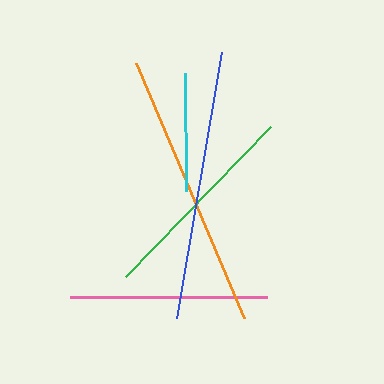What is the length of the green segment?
The green segment is approximately 208 pixels long.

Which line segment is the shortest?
The cyan line is the shortest at approximately 118 pixels.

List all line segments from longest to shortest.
From longest to shortest: orange, blue, green, pink, cyan.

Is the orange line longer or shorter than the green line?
The orange line is longer than the green line.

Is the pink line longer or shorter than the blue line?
The blue line is longer than the pink line.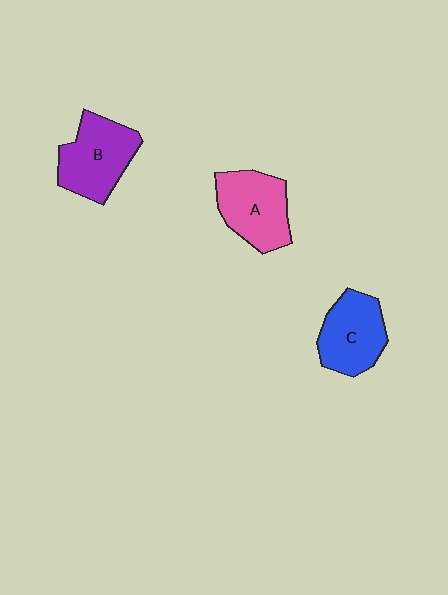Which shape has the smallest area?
Shape C (blue).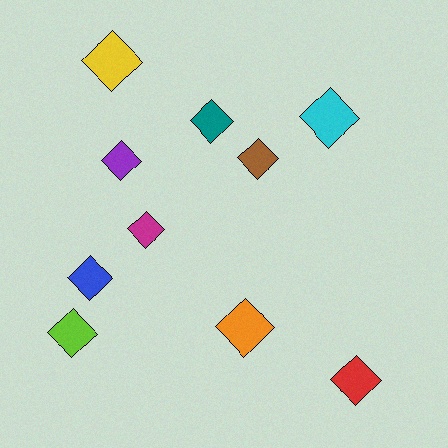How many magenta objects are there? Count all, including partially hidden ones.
There is 1 magenta object.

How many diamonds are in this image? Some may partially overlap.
There are 10 diamonds.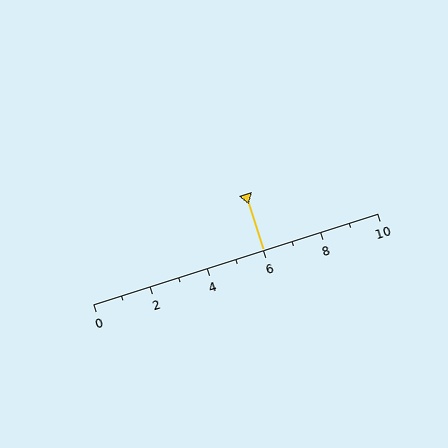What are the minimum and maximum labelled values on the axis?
The axis runs from 0 to 10.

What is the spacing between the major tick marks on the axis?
The major ticks are spaced 2 apart.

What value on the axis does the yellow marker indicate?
The marker indicates approximately 6.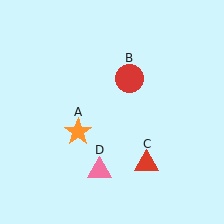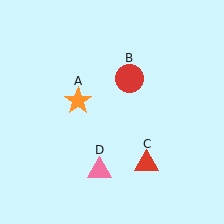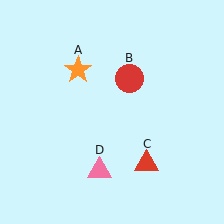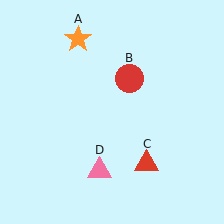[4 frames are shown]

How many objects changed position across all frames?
1 object changed position: orange star (object A).